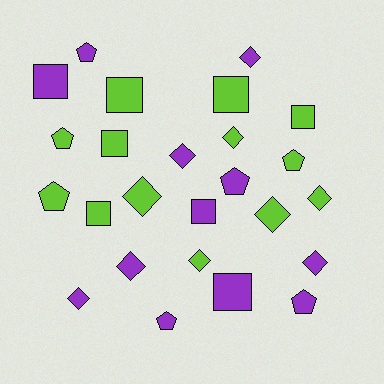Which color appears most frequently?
Lime, with 13 objects.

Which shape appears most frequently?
Diamond, with 10 objects.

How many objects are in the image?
There are 25 objects.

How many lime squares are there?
There are 5 lime squares.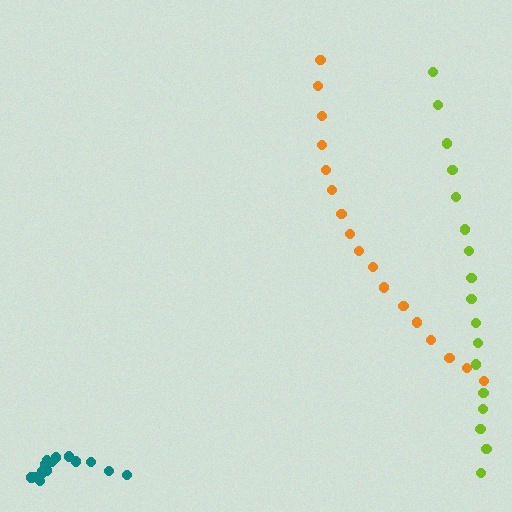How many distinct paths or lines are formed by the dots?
There are 3 distinct paths.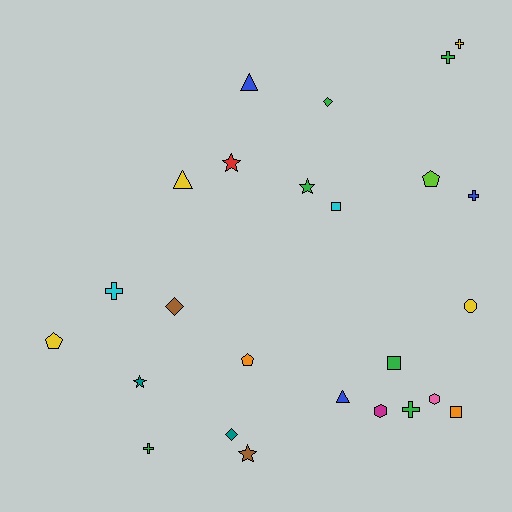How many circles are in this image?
There is 1 circle.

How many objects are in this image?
There are 25 objects.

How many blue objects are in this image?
There are 3 blue objects.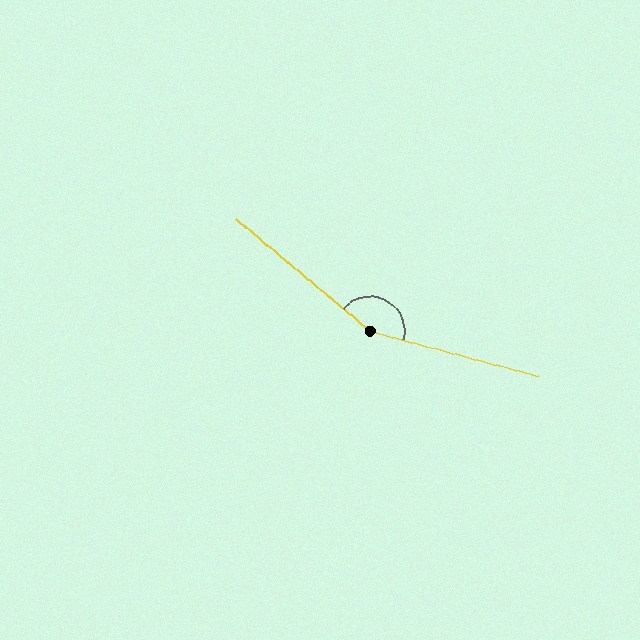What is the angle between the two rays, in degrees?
Approximately 155 degrees.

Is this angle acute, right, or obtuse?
It is obtuse.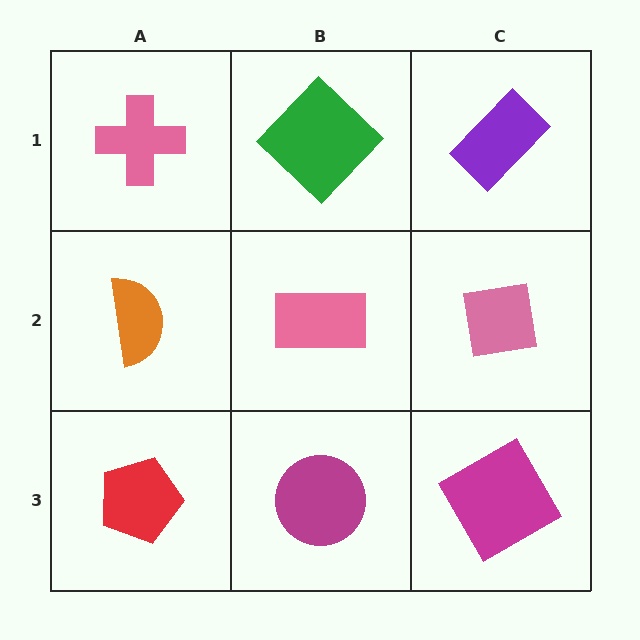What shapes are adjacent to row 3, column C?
A pink square (row 2, column C), a magenta circle (row 3, column B).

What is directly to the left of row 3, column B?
A red pentagon.